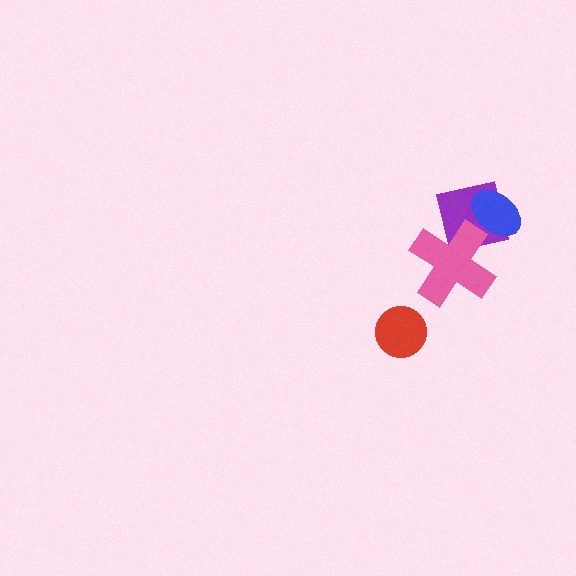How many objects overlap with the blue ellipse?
1 object overlaps with the blue ellipse.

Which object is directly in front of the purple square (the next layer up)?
The blue ellipse is directly in front of the purple square.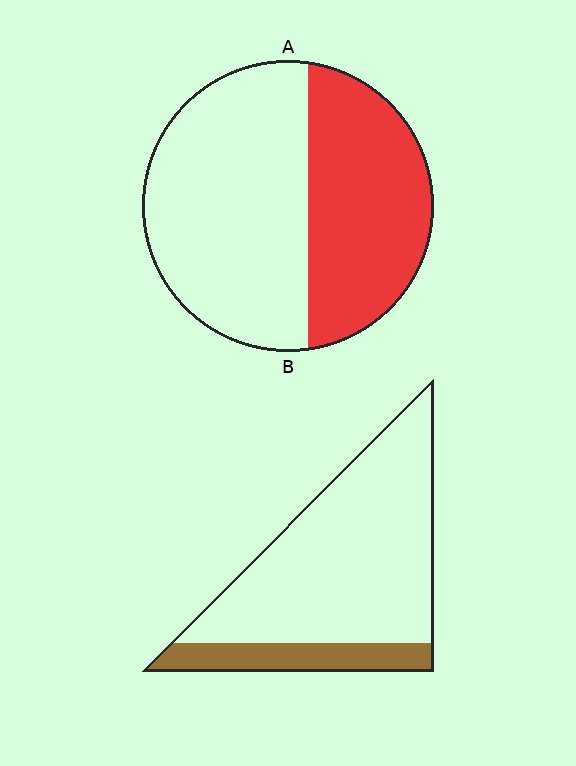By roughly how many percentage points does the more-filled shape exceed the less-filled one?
By roughly 25 percentage points (A over B).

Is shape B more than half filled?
No.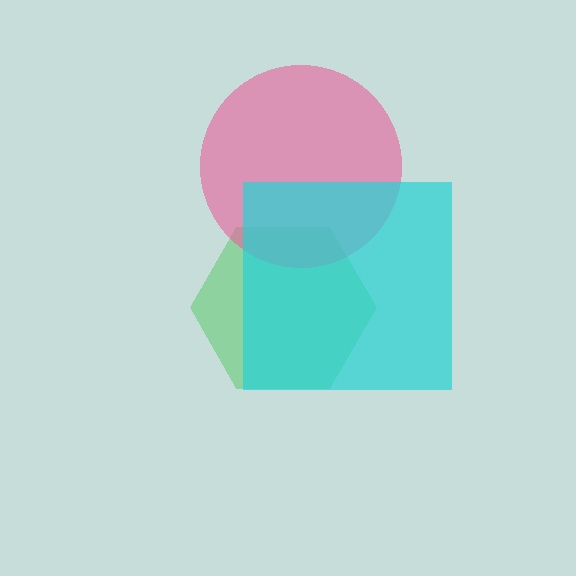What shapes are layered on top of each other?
The layered shapes are: a green hexagon, a pink circle, a cyan square.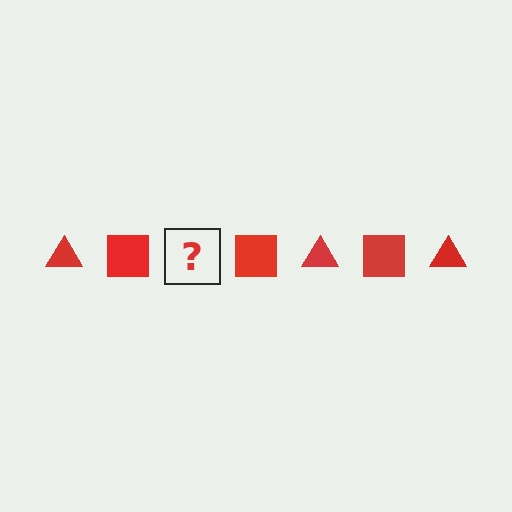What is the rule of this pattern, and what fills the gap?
The rule is that the pattern cycles through triangle, square shapes in red. The gap should be filled with a red triangle.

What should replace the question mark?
The question mark should be replaced with a red triangle.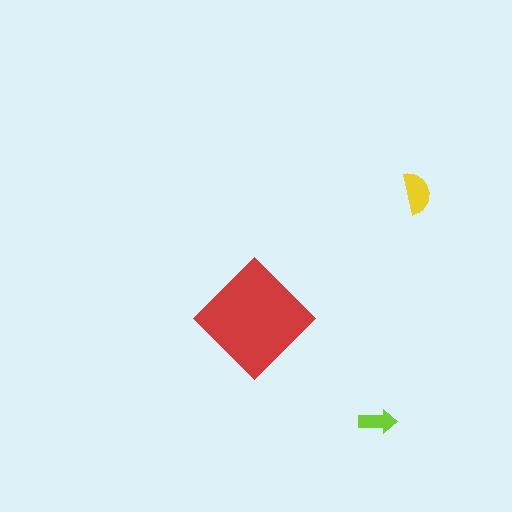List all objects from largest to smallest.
The red diamond, the yellow semicircle, the lime arrow.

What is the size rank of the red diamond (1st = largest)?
1st.